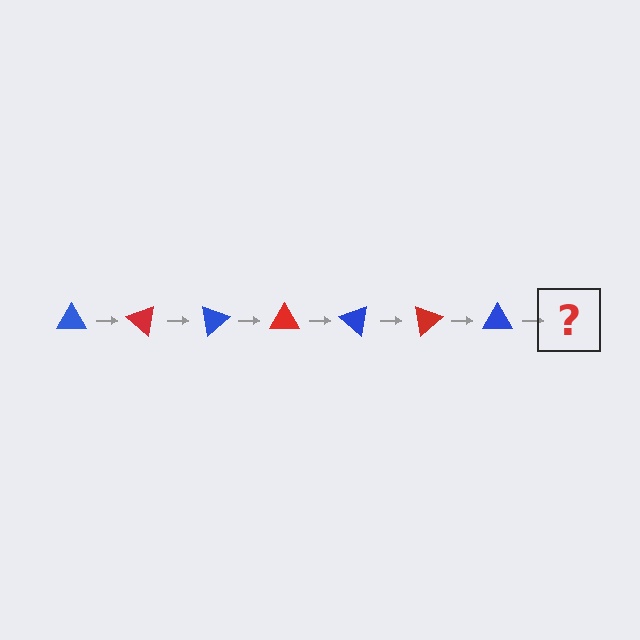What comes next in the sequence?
The next element should be a red triangle, rotated 280 degrees from the start.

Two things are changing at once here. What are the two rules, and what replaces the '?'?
The two rules are that it rotates 40 degrees each step and the color cycles through blue and red. The '?' should be a red triangle, rotated 280 degrees from the start.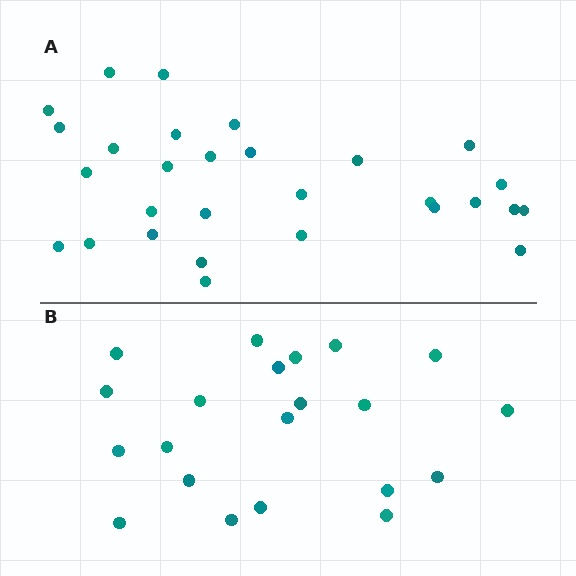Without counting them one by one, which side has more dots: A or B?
Region A (the top region) has more dots.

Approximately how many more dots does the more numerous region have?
Region A has roughly 8 or so more dots than region B.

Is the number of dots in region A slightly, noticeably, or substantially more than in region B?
Region A has noticeably more, but not dramatically so. The ratio is roughly 1.4 to 1.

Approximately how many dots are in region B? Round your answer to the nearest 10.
About 20 dots. (The exact count is 21, which rounds to 20.)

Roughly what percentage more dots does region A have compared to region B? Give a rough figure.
About 40% more.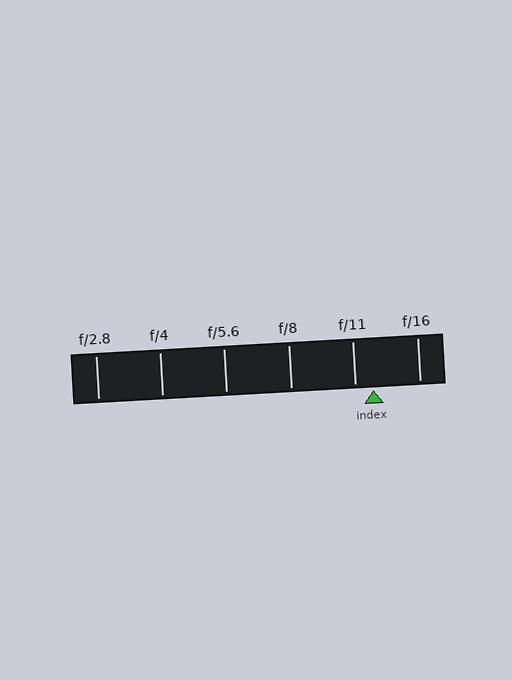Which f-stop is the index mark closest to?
The index mark is closest to f/11.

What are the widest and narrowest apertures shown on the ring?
The widest aperture shown is f/2.8 and the narrowest is f/16.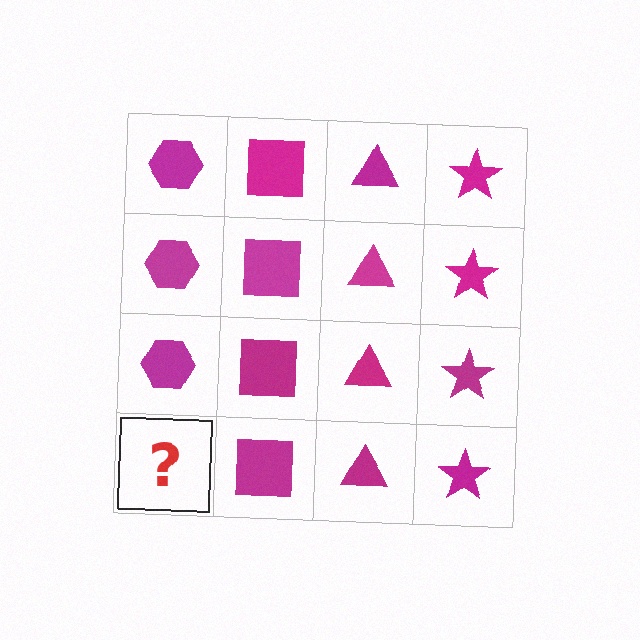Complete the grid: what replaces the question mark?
The question mark should be replaced with a magenta hexagon.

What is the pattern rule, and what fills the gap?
The rule is that each column has a consistent shape. The gap should be filled with a magenta hexagon.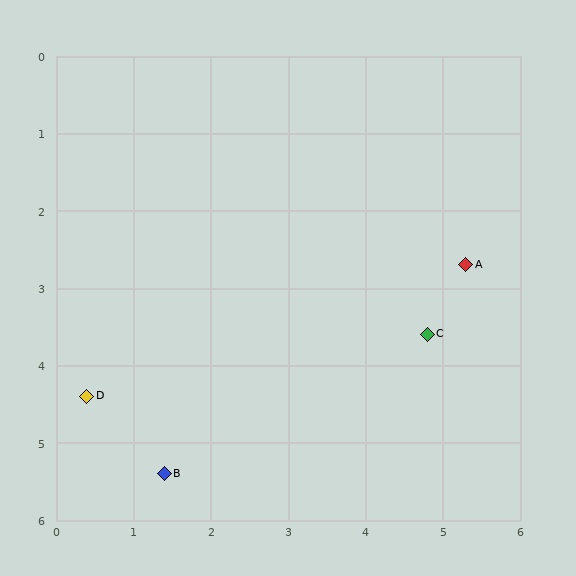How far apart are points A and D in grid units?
Points A and D are about 5.2 grid units apart.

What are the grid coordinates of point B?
Point B is at approximately (1.4, 5.4).